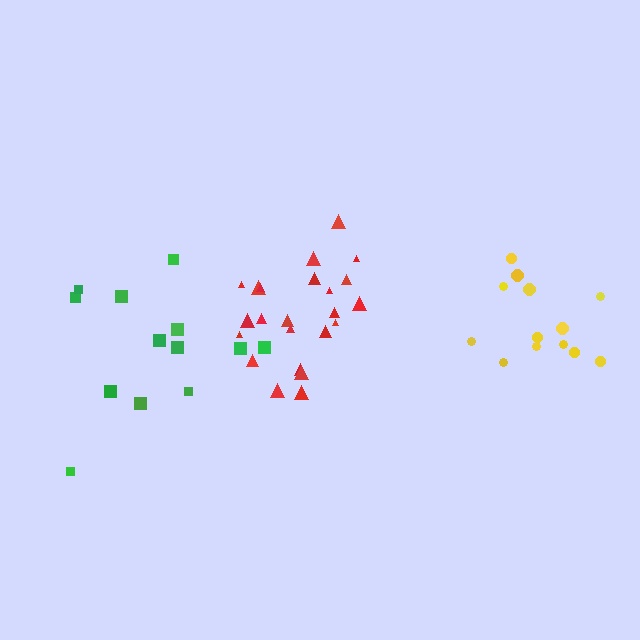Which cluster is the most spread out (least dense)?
Green.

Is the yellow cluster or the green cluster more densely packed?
Yellow.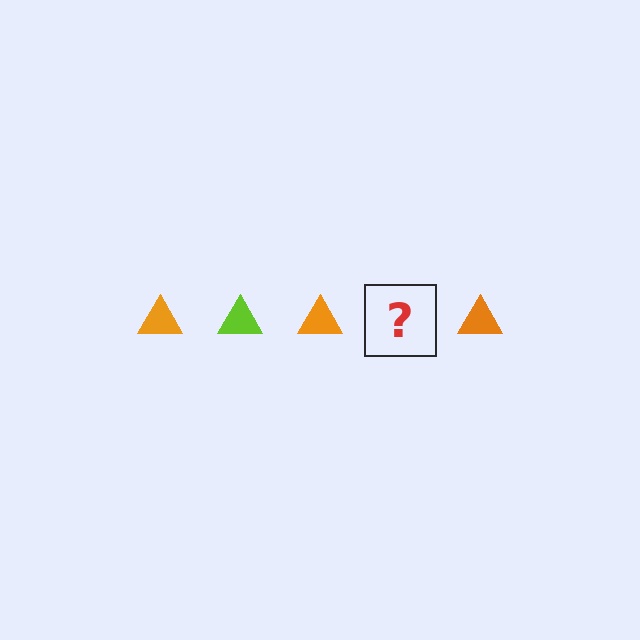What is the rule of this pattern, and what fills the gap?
The rule is that the pattern cycles through orange, lime triangles. The gap should be filled with a lime triangle.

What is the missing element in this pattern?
The missing element is a lime triangle.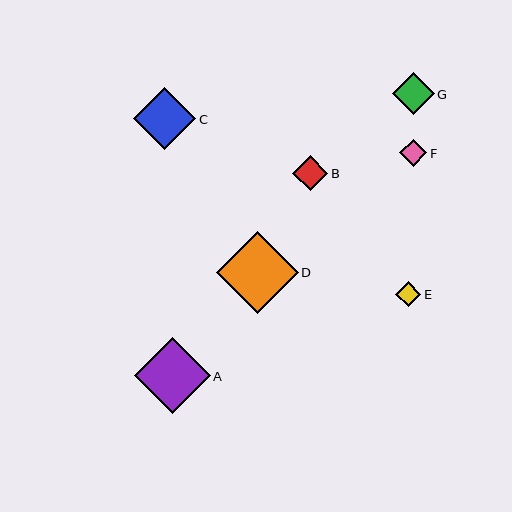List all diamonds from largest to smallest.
From largest to smallest: D, A, C, G, B, F, E.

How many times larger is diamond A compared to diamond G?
Diamond A is approximately 1.8 times the size of diamond G.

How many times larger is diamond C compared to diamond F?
Diamond C is approximately 2.3 times the size of diamond F.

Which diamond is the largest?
Diamond D is the largest with a size of approximately 82 pixels.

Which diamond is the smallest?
Diamond E is the smallest with a size of approximately 25 pixels.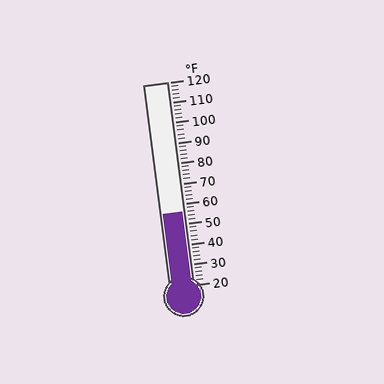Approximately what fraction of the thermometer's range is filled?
The thermometer is filled to approximately 35% of its range.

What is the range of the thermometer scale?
The thermometer scale ranges from 20°F to 120°F.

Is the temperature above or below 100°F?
The temperature is below 100°F.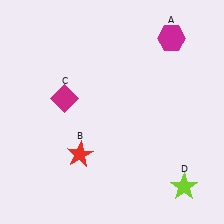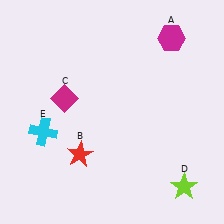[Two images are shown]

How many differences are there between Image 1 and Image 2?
There is 1 difference between the two images.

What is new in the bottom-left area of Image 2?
A cyan cross (E) was added in the bottom-left area of Image 2.